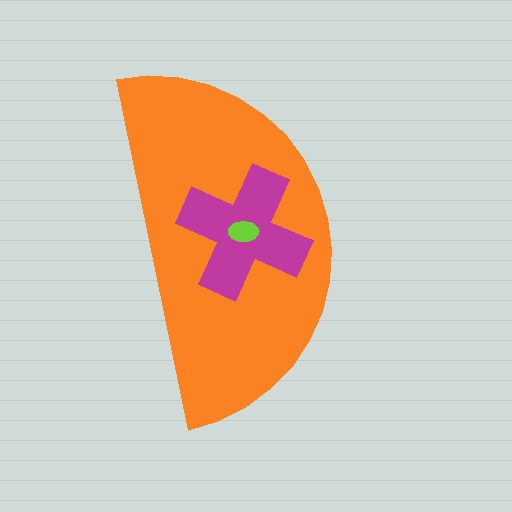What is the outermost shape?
The orange semicircle.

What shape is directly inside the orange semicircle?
The magenta cross.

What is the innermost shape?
The lime ellipse.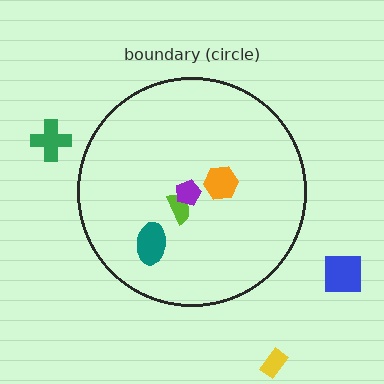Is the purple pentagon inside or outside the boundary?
Inside.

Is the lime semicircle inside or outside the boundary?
Inside.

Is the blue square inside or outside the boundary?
Outside.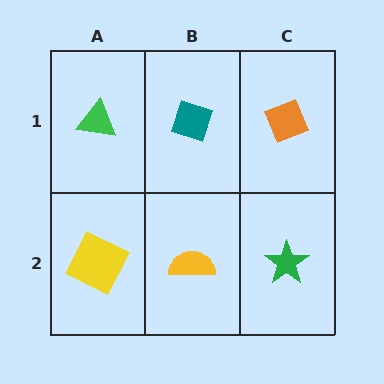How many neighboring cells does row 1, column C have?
2.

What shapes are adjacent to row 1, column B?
A yellow semicircle (row 2, column B), a green triangle (row 1, column A), an orange diamond (row 1, column C).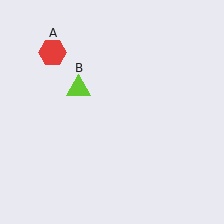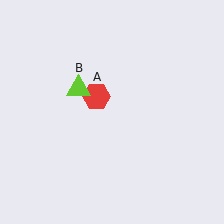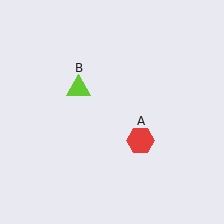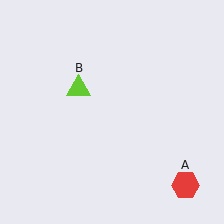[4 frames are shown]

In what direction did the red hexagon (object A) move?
The red hexagon (object A) moved down and to the right.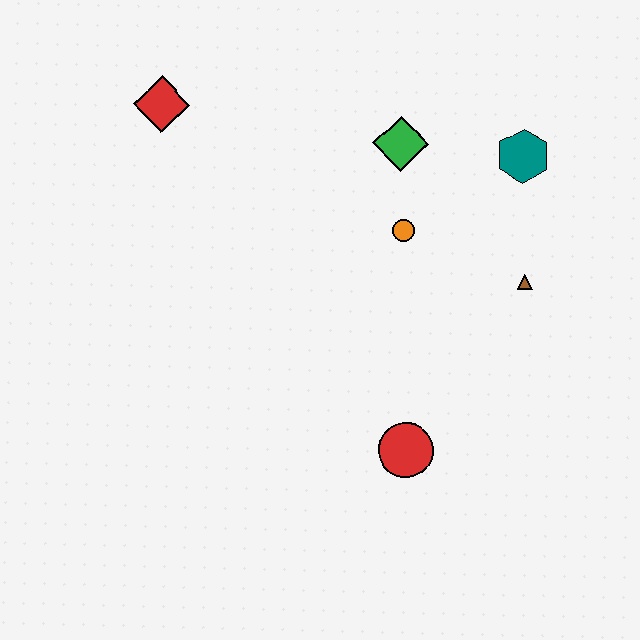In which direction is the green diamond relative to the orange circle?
The green diamond is above the orange circle.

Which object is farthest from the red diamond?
The red circle is farthest from the red diamond.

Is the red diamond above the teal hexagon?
Yes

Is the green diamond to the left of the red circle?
Yes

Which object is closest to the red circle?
The brown triangle is closest to the red circle.